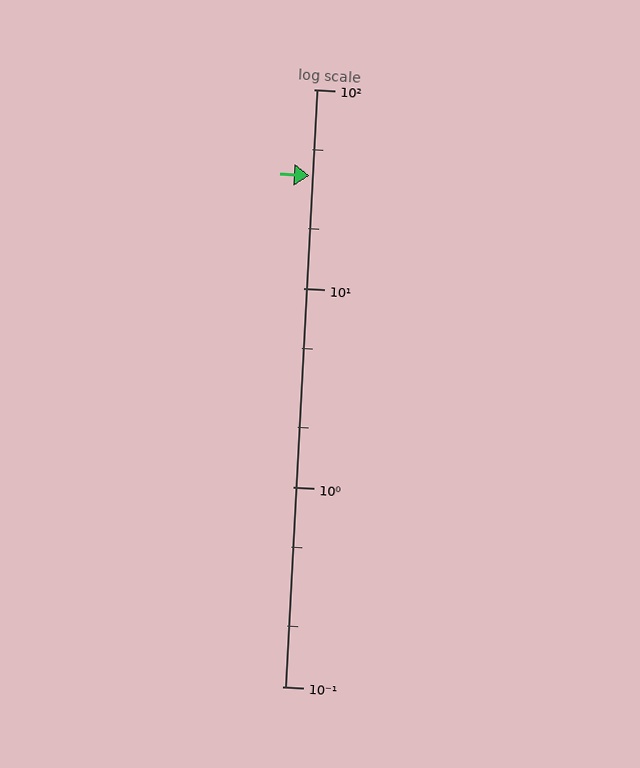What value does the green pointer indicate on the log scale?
The pointer indicates approximately 37.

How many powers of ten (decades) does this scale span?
The scale spans 3 decades, from 0.1 to 100.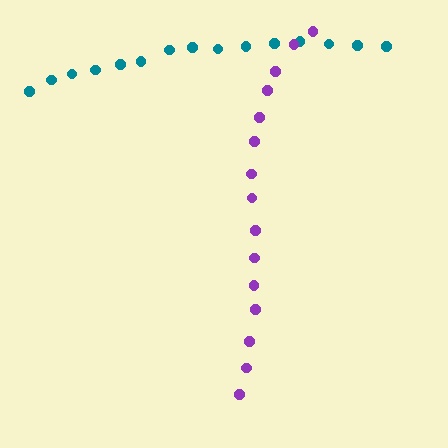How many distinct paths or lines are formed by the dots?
There are 2 distinct paths.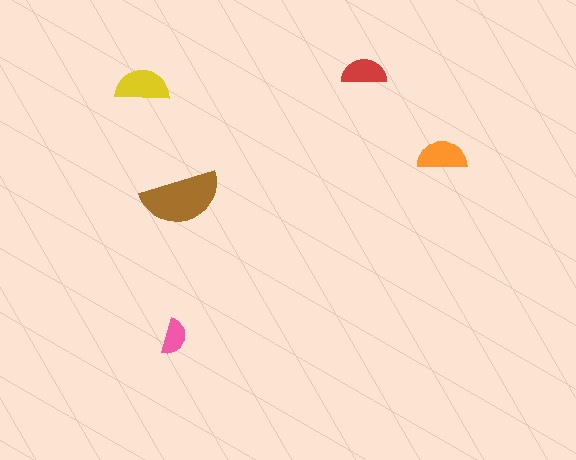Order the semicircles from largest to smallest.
the brown one, the yellow one, the orange one, the red one, the pink one.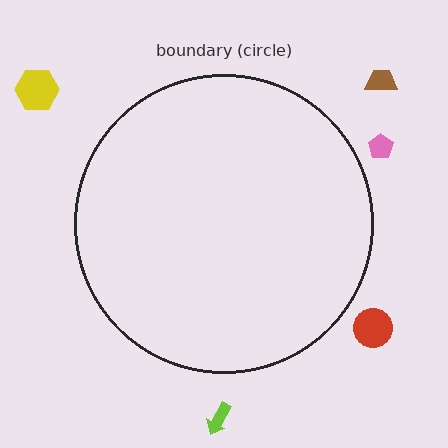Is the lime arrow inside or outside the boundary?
Outside.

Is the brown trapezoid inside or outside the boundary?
Outside.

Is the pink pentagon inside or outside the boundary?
Outside.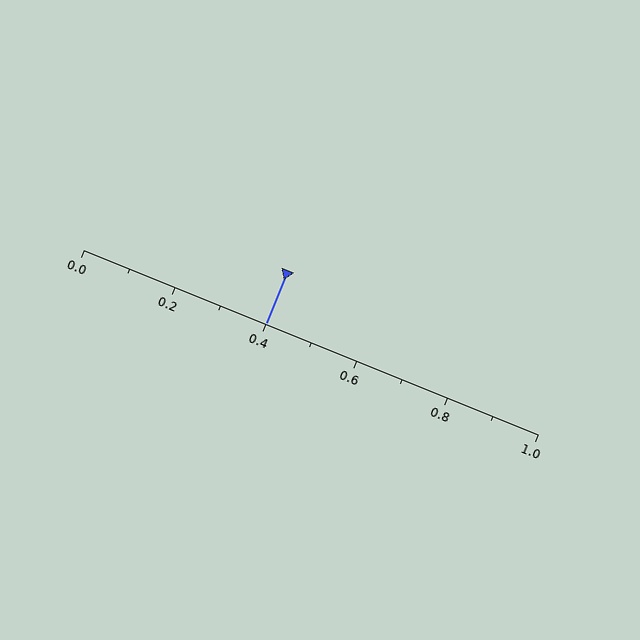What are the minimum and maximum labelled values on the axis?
The axis runs from 0.0 to 1.0.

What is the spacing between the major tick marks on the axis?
The major ticks are spaced 0.2 apart.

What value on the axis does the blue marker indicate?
The marker indicates approximately 0.4.